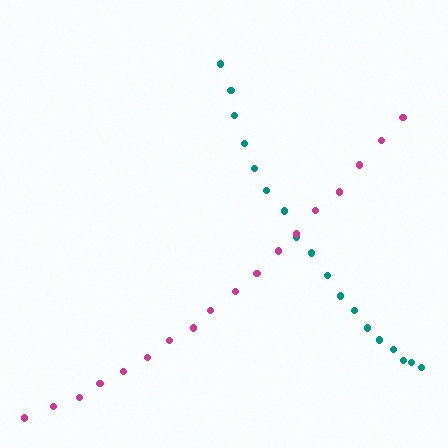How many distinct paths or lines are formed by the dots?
There are 2 distinct paths.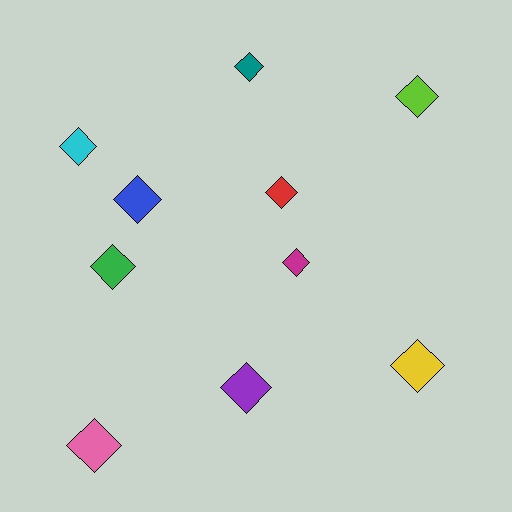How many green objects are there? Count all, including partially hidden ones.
There is 1 green object.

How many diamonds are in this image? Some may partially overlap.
There are 10 diamonds.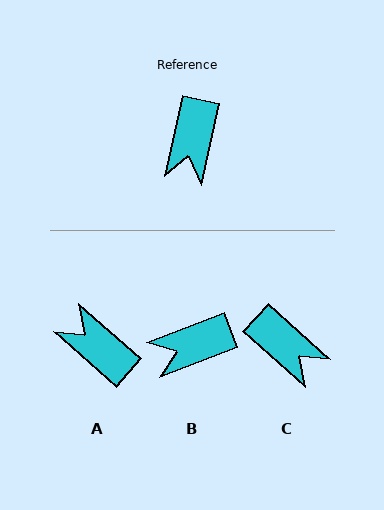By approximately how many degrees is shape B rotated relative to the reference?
Approximately 56 degrees clockwise.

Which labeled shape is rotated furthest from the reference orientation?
A, about 119 degrees away.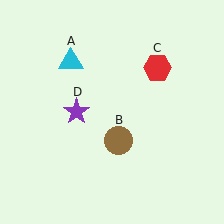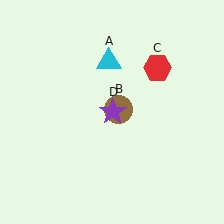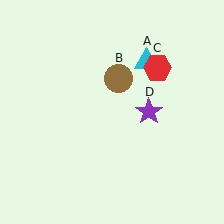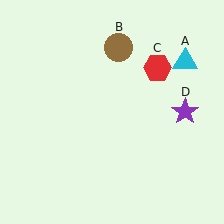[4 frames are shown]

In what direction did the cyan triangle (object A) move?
The cyan triangle (object A) moved right.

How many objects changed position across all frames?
3 objects changed position: cyan triangle (object A), brown circle (object B), purple star (object D).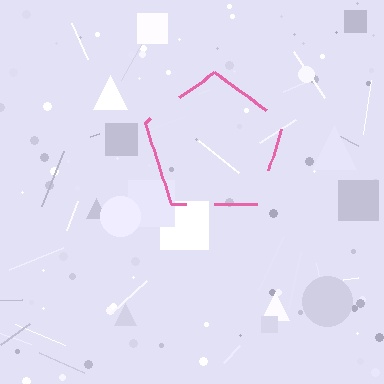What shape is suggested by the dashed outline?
The dashed outline suggests a pentagon.